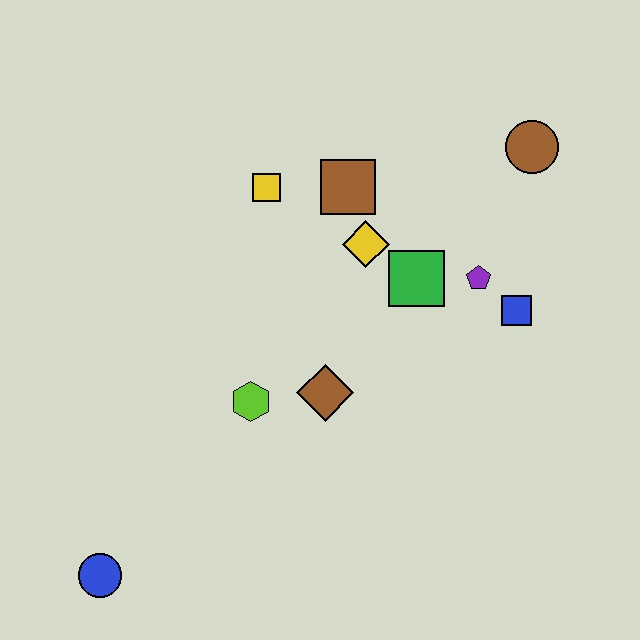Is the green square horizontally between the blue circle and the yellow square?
No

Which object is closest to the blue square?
The purple pentagon is closest to the blue square.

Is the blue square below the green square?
Yes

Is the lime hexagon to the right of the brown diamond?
No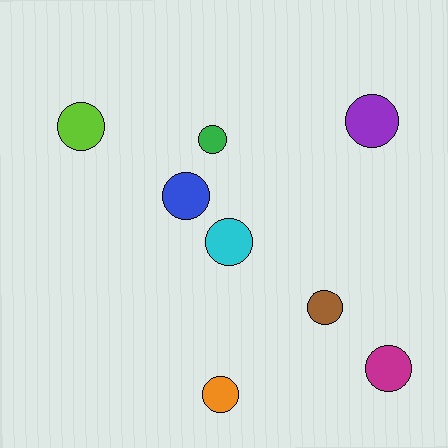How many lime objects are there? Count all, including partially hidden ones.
There is 1 lime object.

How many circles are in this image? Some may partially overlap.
There are 8 circles.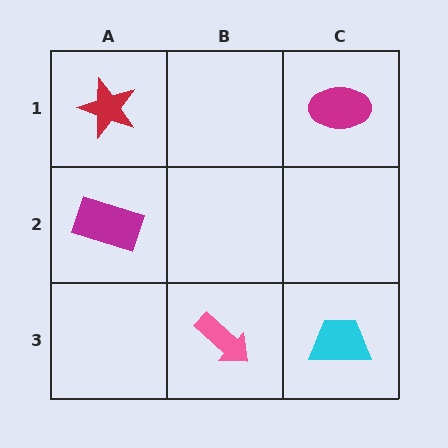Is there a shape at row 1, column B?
No, that cell is empty.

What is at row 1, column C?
A magenta ellipse.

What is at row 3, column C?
A cyan trapezoid.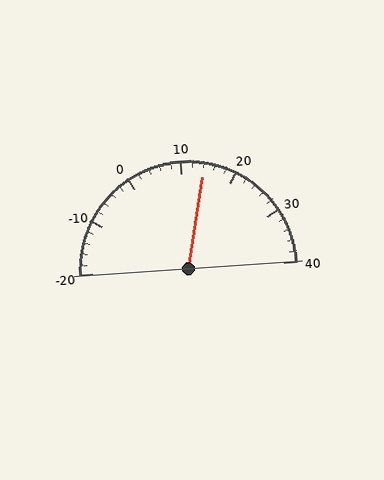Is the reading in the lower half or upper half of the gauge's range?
The reading is in the upper half of the range (-20 to 40).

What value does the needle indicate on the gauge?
The needle indicates approximately 14.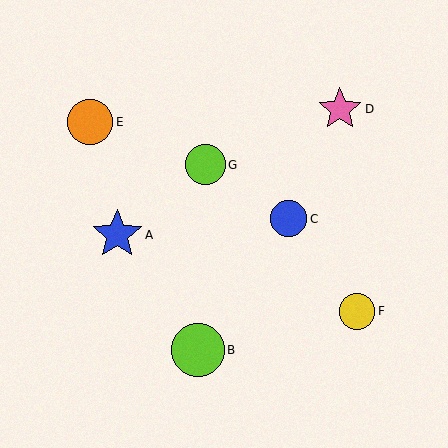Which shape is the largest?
The lime circle (labeled B) is the largest.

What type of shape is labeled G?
Shape G is a lime circle.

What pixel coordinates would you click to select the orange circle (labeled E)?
Click at (90, 122) to select the orange circle E.